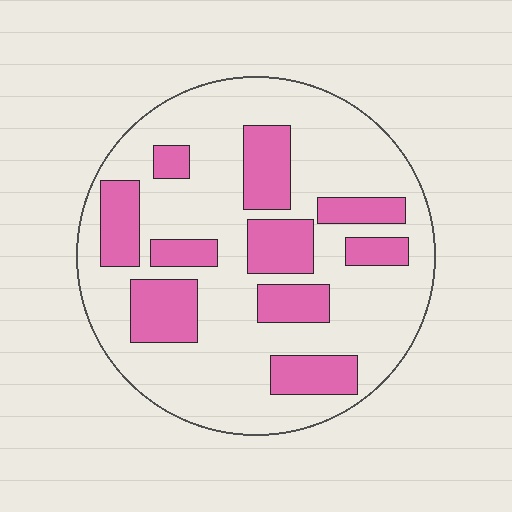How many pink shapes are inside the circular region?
10.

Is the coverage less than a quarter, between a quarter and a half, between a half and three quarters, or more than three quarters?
Between a quarter and a half.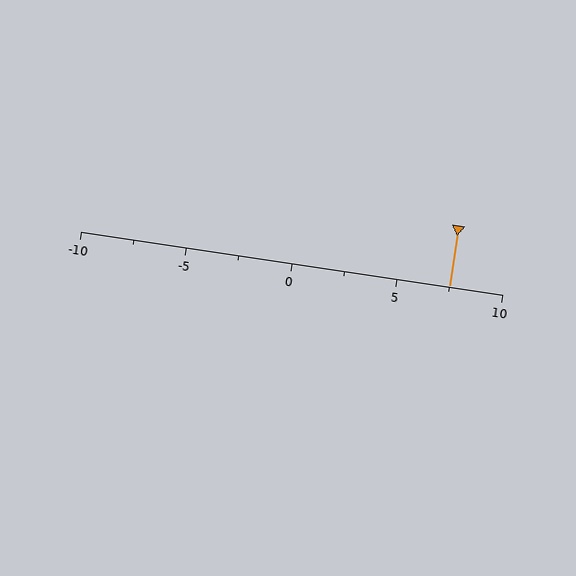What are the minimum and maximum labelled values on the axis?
The axis runs from -10 to 10.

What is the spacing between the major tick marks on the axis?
The major ticks are spaced 5 apart.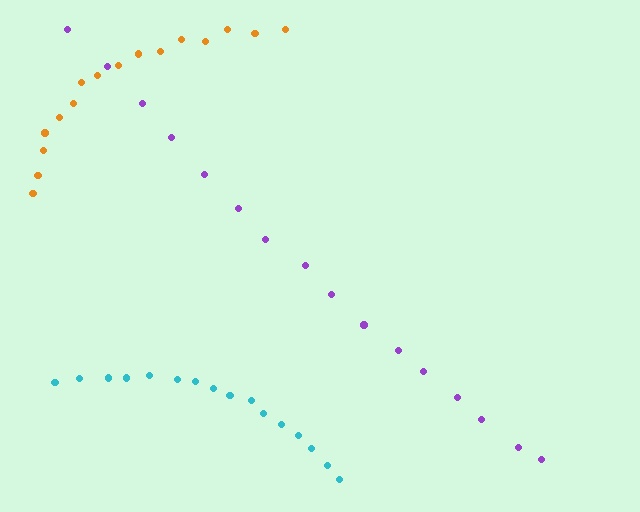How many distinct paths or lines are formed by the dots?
There are 3 distinct paths.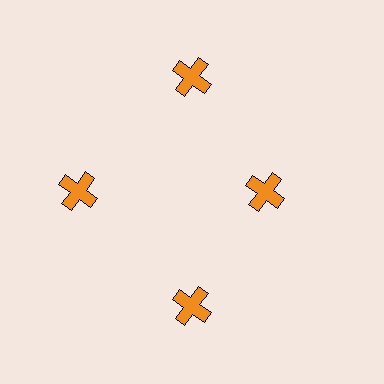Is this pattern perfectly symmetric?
No. The 4 orange crosses are arranged in a ring, but one element near the 3 o'clock position is pulled inward toward the center, breaking the 4-fold rotational symmetry.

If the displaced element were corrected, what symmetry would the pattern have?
It would have 4-fold rotational symmetry — the pattern would map onto itself every 90 degrees.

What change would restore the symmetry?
The symmetry would be restored by moving it outward, back onto the ring so that all 4 crosses sit at equal angles and equal distance from the center.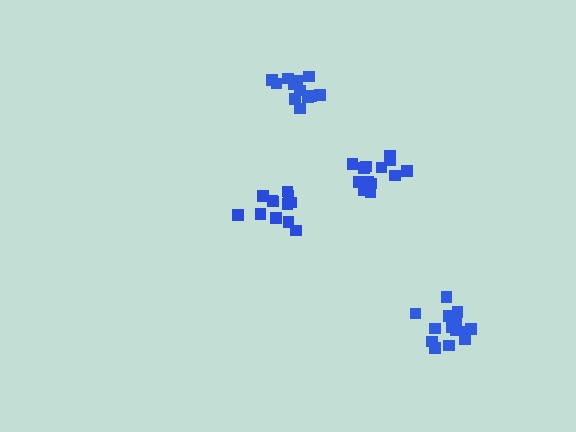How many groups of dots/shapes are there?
There are 4 groups.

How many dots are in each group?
Group 1: 12 dots, Group 2: 14 dots, Group 3: 13 dots, Group 4: 12 dots (51 total).